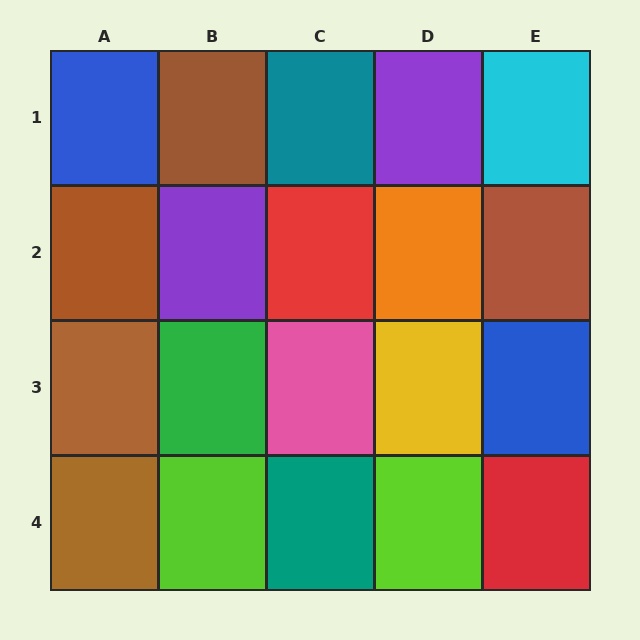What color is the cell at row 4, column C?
Teal.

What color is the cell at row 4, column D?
Lime.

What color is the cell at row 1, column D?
Purple.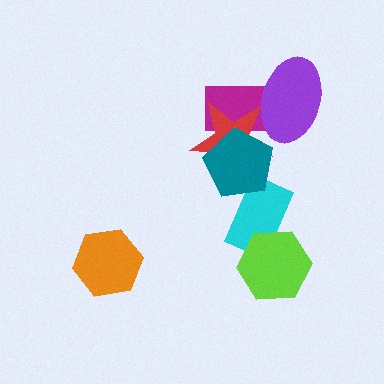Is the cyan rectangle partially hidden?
Yes, it is partially covered by another shape.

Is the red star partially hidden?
Yes, it is partially covered by another shape.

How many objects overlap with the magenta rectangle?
3 objects overlap with the magenta rectangle.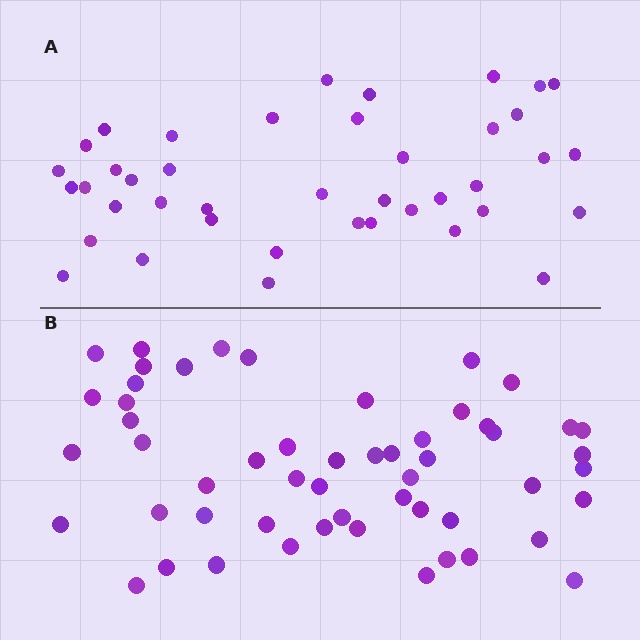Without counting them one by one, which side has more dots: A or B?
Region B (the bottom region) has more dots.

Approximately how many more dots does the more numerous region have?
Region B has approximately 15 more dots than region A.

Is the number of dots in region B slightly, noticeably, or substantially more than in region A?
Region B has noticeably more, but not dramatically so. The ratio is roughly 1.3 to 1.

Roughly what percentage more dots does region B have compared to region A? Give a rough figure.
About 30% more.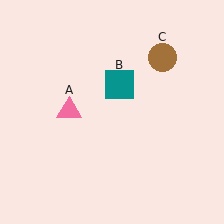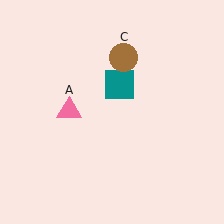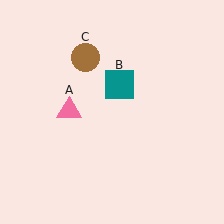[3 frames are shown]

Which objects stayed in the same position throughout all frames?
Pink triangle (object A) and teal square (object B) remained stationary.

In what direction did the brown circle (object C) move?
The brown circle (object C) moved left.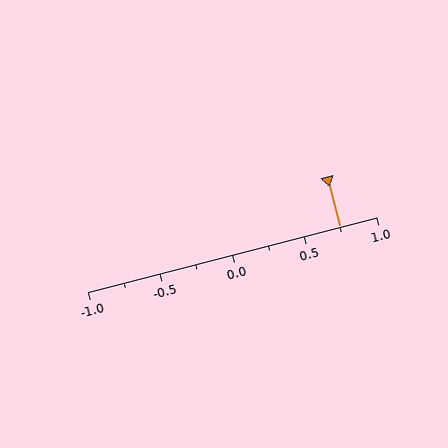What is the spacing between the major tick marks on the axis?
The major ticks are spaced 0.5 apart.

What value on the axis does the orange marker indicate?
The marker indicates approximately 0.75.